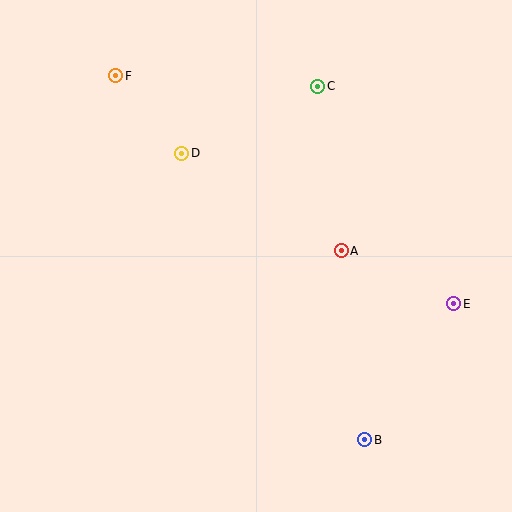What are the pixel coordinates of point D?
Point D is at (182, 153).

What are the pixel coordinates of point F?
Point F is at (116, 76).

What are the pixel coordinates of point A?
Point A is at (341, 251).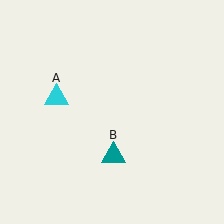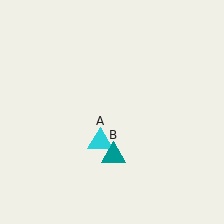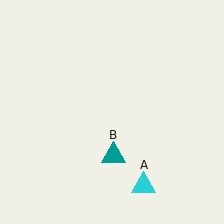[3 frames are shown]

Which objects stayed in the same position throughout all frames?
Teal triangle (object B) remained stationary.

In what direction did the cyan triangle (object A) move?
The cyan triangle (object A) moved down and to the right.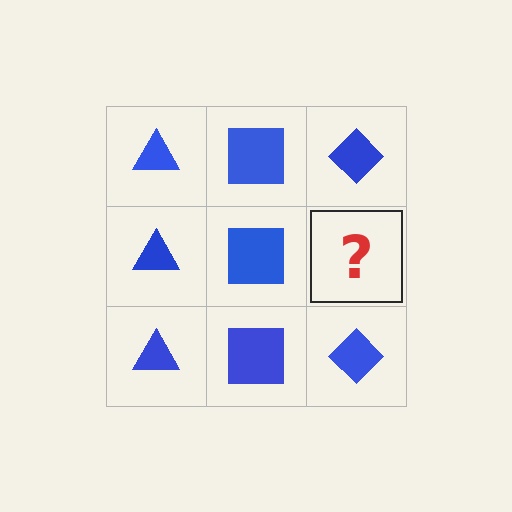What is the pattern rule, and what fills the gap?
The rule is that each column has a consistent shape. The gap should be filled with a blue diamond.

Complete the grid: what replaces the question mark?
The question mark should be replaced with a blue diamond.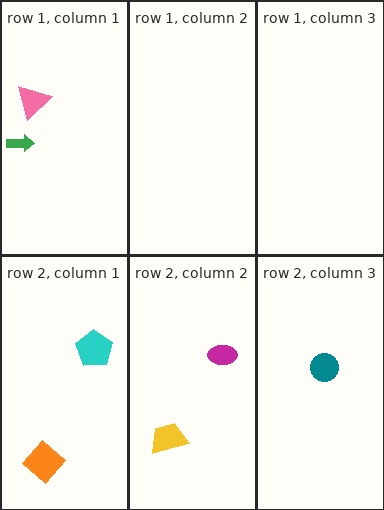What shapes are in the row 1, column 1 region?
The pink triangle, the green arrow.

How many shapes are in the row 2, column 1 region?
2.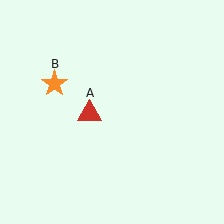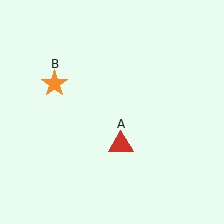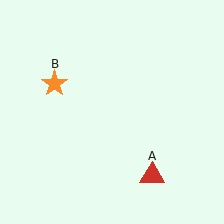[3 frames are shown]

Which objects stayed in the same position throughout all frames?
Orange star (object B) remained stationary.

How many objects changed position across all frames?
1 object changed position: red triangle (object A).